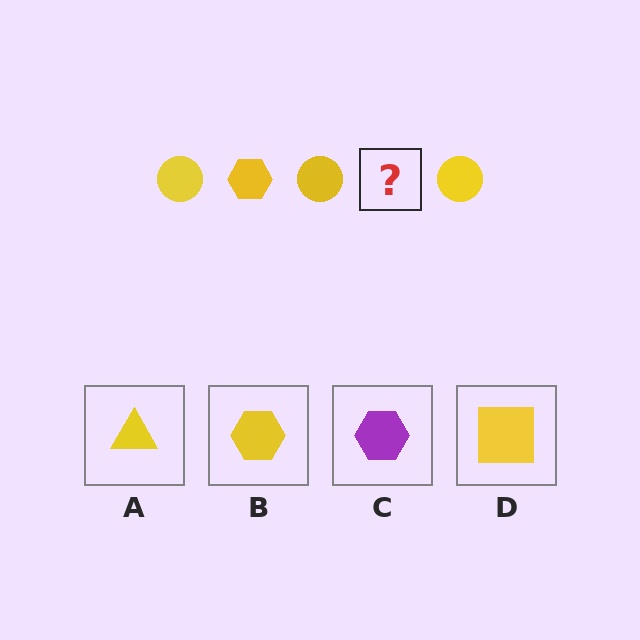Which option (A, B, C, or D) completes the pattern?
B.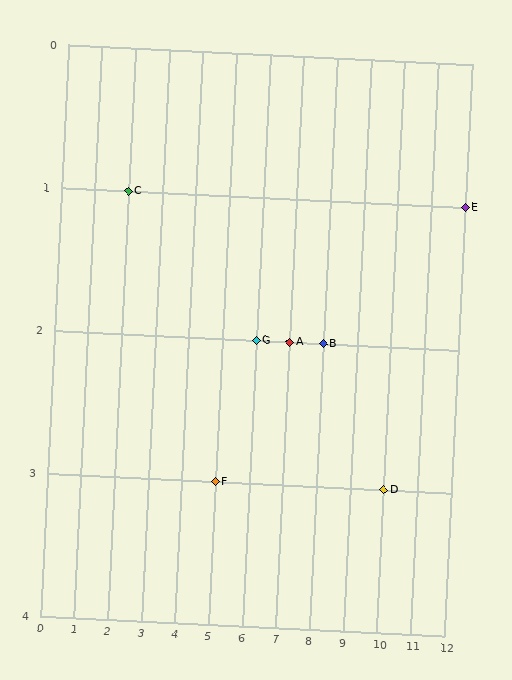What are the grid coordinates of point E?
Point E is at grid coordinates (12, 1).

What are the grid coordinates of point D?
Point D is at grid coordinates (10, 3).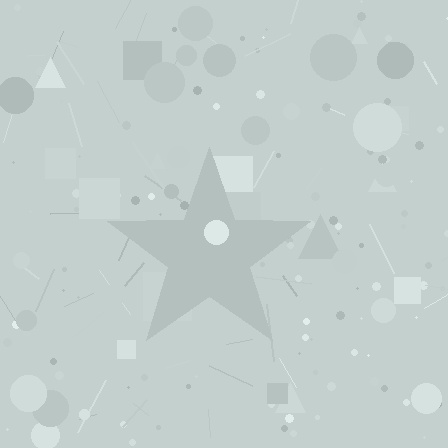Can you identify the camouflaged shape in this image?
The camouflaged shape is a star.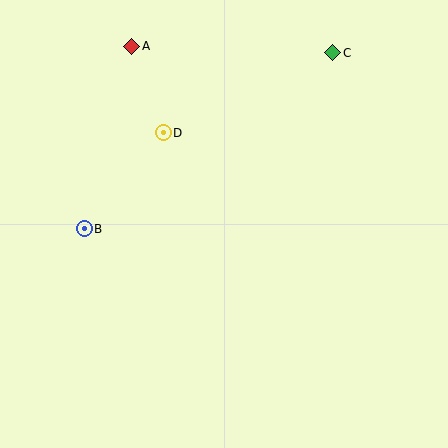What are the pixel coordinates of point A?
Point A is at (132, 46).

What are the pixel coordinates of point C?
Point C is at (333, 53).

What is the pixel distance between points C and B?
The distance between C and B is 304 pixels.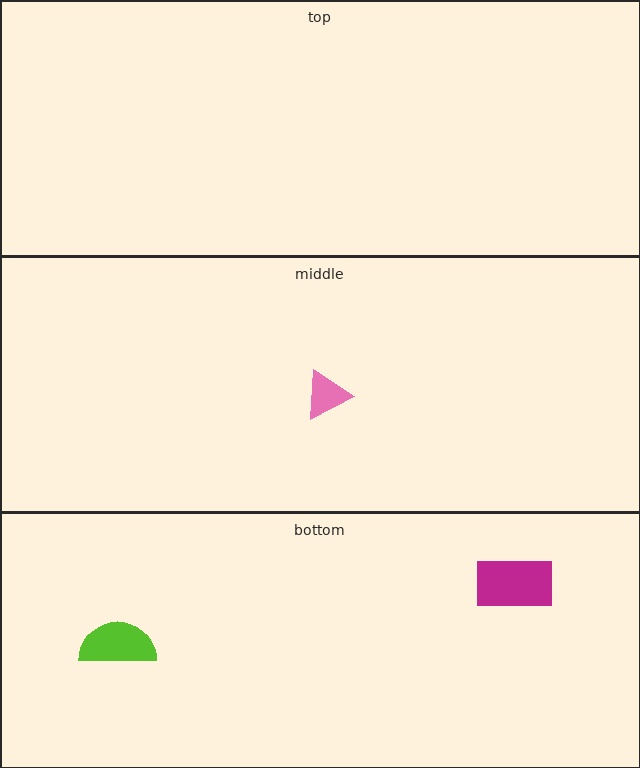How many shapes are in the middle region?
1.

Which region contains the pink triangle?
The middle region.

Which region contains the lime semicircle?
The bottom region.